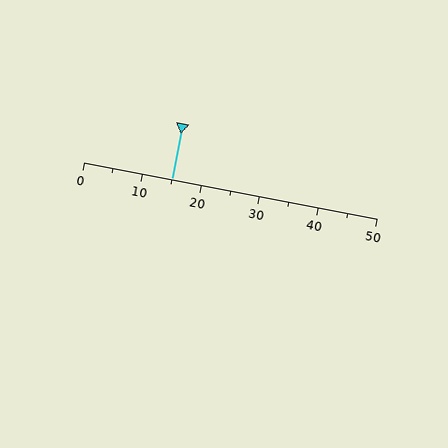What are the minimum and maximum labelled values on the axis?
The axis runs from 0 to 50.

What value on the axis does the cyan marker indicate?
The marker indicates approximately 15.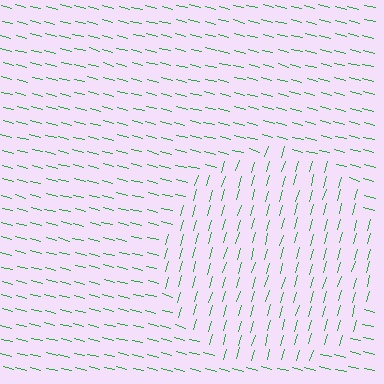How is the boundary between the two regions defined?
The boundary is defined purely by a change in line orientation (approximately 88 degrees difference). All lines are the same color and thickness.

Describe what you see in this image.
The image is filled with small green line segments. A circle region in the image has lines oriented differently from the surrounding lines, creating a visible texture boundary.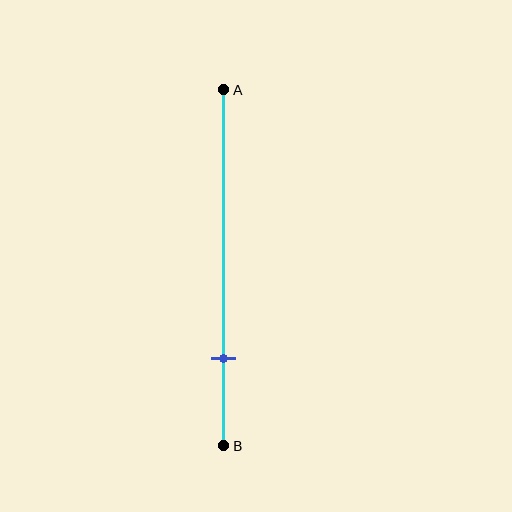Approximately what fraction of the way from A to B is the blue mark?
The blue mark is approximately 75% of the way from A to B.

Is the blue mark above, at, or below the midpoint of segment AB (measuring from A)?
The blue mark is below the midpoint of segment AB.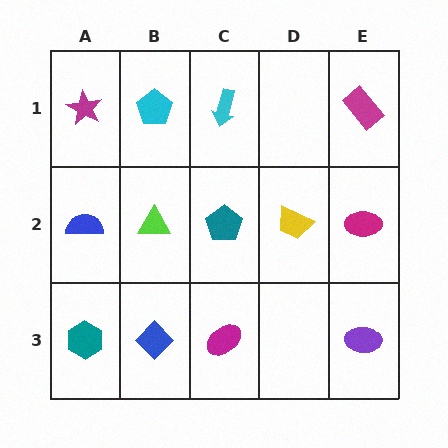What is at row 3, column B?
A blue diamond.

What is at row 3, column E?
A purple ellipse.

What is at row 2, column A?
A blue semicircle.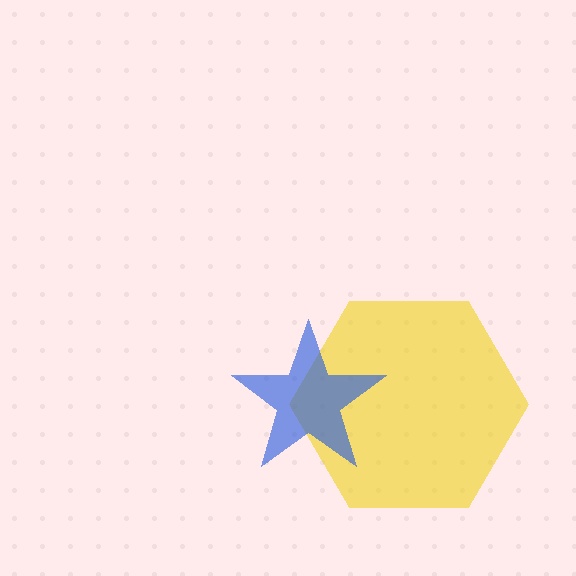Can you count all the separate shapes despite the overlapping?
Yes, there are 2 separate shapes.